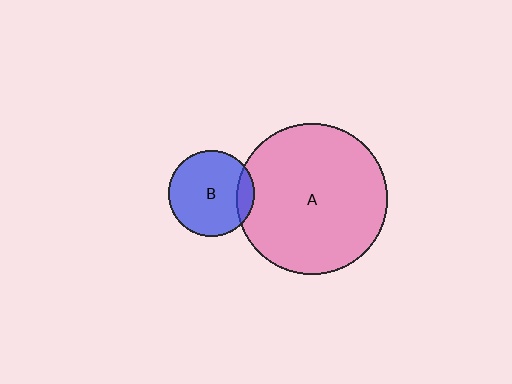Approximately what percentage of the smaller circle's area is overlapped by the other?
Approximately 10%.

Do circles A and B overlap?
Yes.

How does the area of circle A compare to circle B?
Approximately 3.1 times.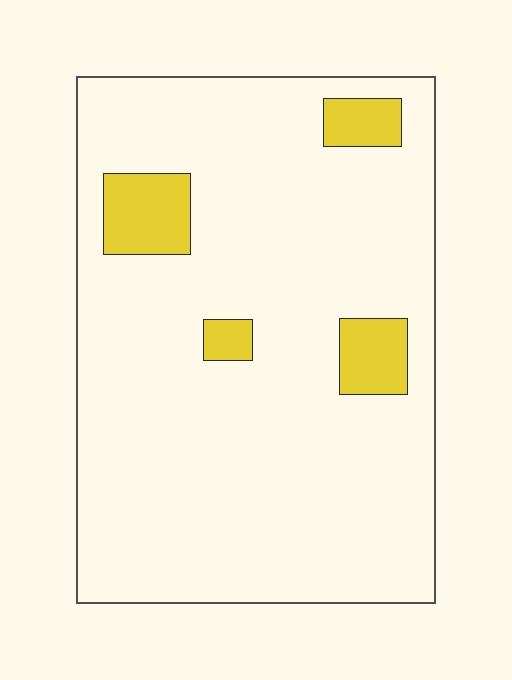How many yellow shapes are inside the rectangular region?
4.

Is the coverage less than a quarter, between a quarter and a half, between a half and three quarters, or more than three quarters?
Less than a quarter.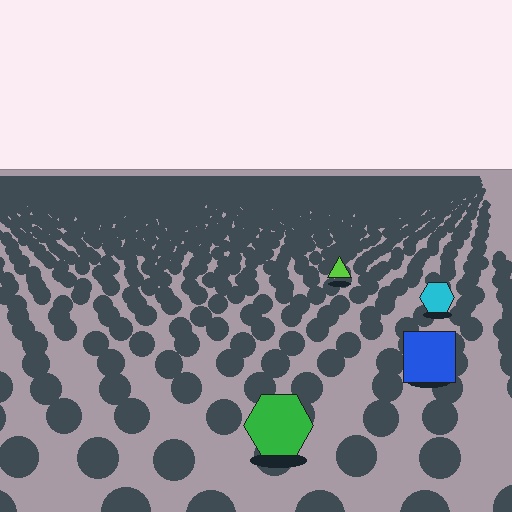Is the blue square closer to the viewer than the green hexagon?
No. The green hexagon is closer — you can tell from the texture gradient: the ground texture is coarser near it.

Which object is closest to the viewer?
The green hexagon is closest. The texture marks near it are larger and more spread out.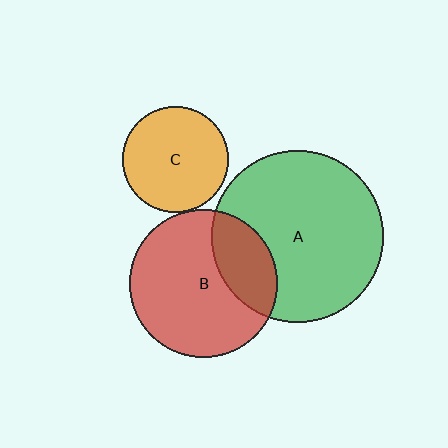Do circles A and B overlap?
Yes.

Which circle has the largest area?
Circle A (green).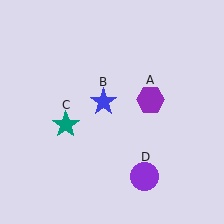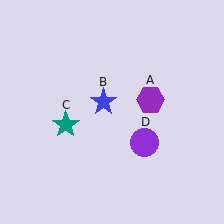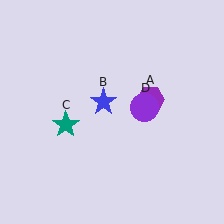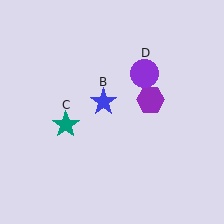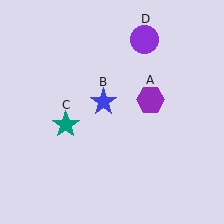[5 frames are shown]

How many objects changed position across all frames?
1 object changed position: purple circle (object D).